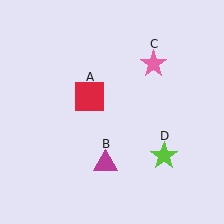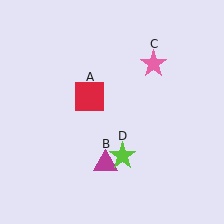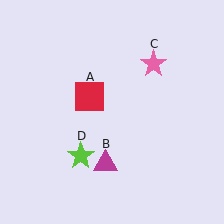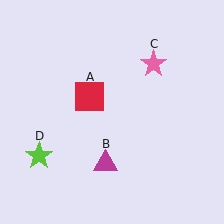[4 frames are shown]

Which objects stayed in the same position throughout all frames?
Red square (object A) and magenta triangle (object B) and pink star (object C) remained stationary.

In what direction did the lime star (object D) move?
The lime star (object D) moved left.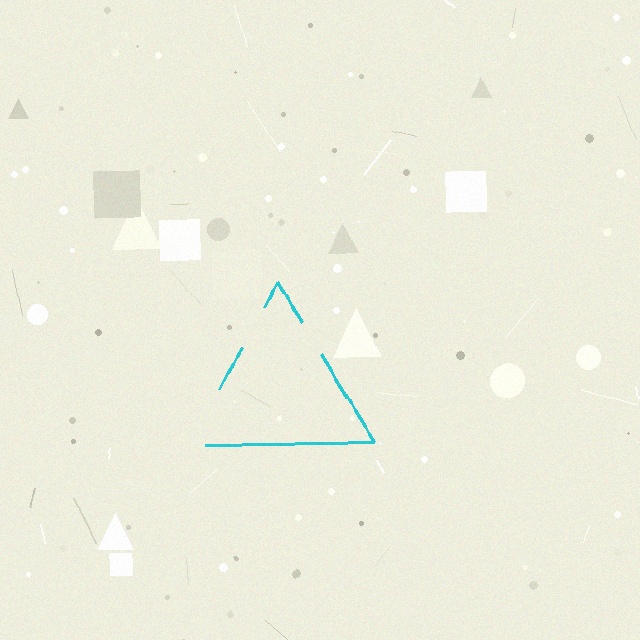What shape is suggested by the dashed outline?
The dashed outline suggests a triangle.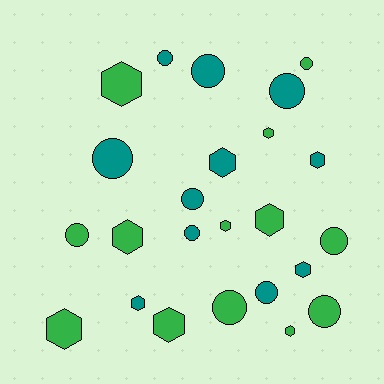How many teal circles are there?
There are 7 teal circles.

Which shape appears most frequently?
Hexagon, with 12 objects.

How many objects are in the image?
There are 24 objects.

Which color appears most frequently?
Green, with 13 objects.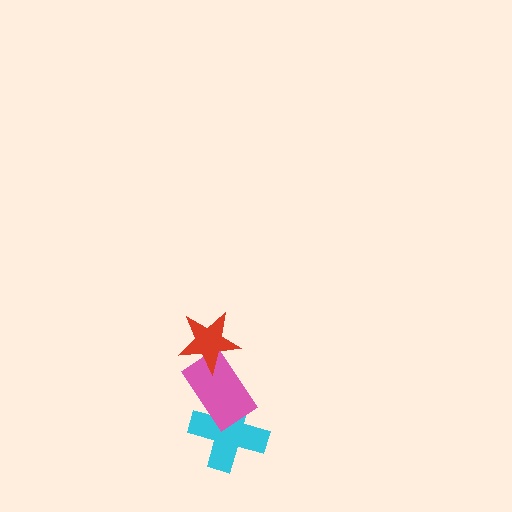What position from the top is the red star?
The red star is 1st from the top.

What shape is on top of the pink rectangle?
The red star is on top of the pink rectangle.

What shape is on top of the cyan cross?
The pink rectangle is on top of the cyan cross.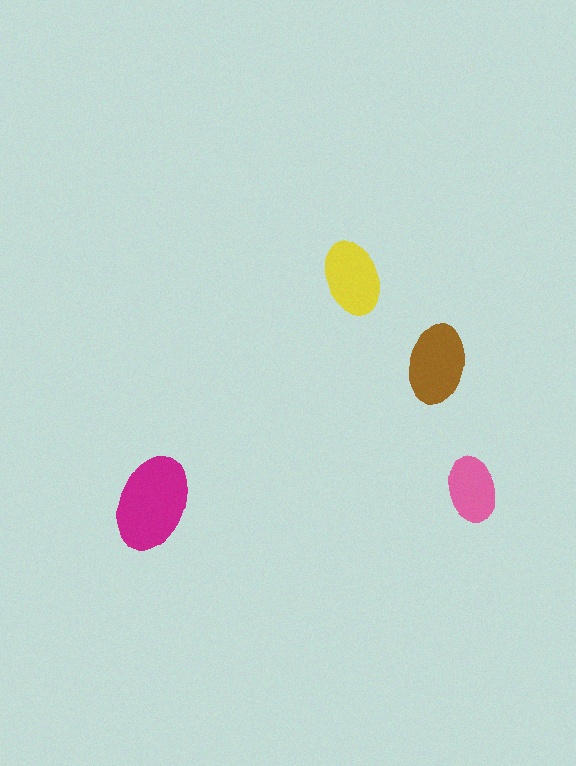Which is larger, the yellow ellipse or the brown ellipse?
The brown one.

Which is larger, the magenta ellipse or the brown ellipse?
The magenta one.